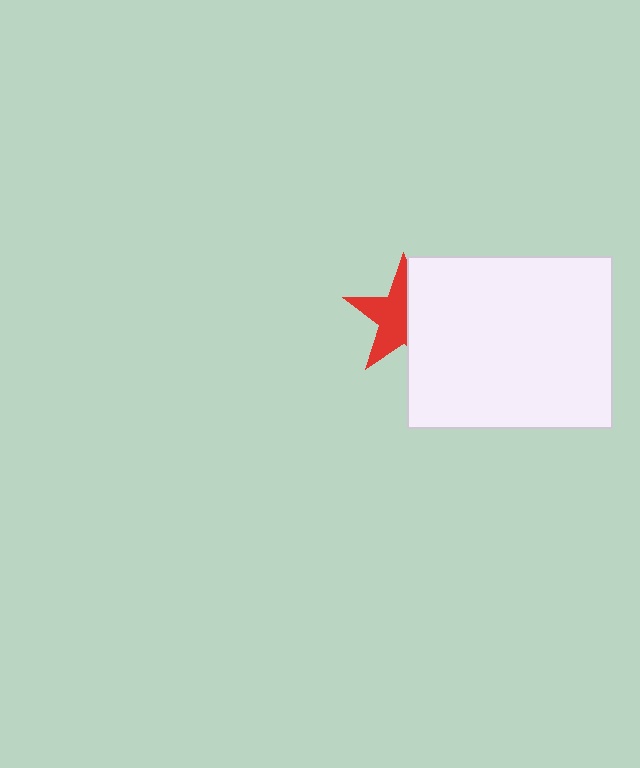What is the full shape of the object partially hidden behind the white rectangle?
The partially hidden object is a red star.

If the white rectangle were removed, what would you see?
You would see the complete red star.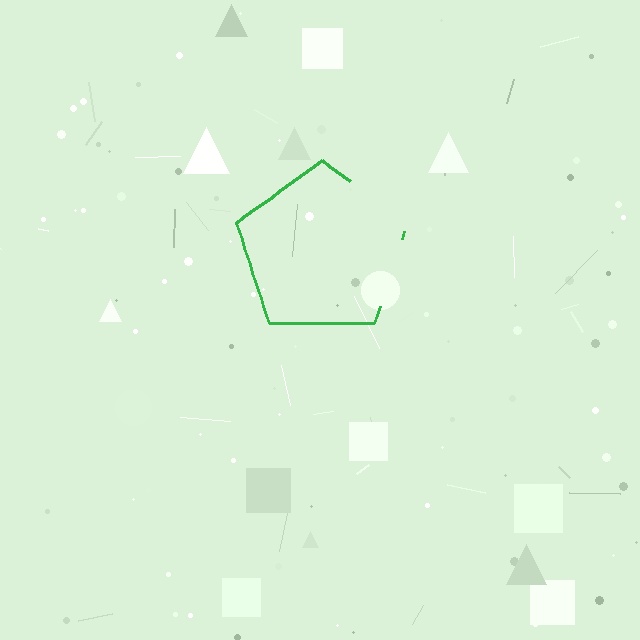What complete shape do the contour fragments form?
The contour fragments form a pentagon.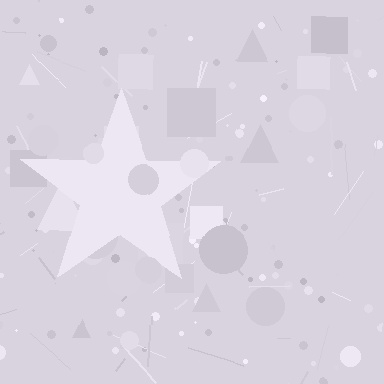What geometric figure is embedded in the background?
A star is embedded in the background.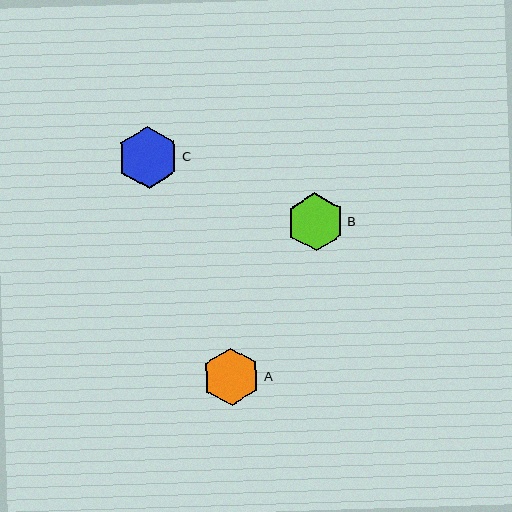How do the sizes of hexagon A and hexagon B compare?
Hexagon A and hexagon B are approximately the same size.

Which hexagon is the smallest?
Hexagon B is the smallest with a size of approximately 58 pixels.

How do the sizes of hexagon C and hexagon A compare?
Hexagon C and hexagon A are approximately the same size.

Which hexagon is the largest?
Hexagon C is the largest with a size of approximately 62 pixels.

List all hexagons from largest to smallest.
From largest to smallest: C, A, B.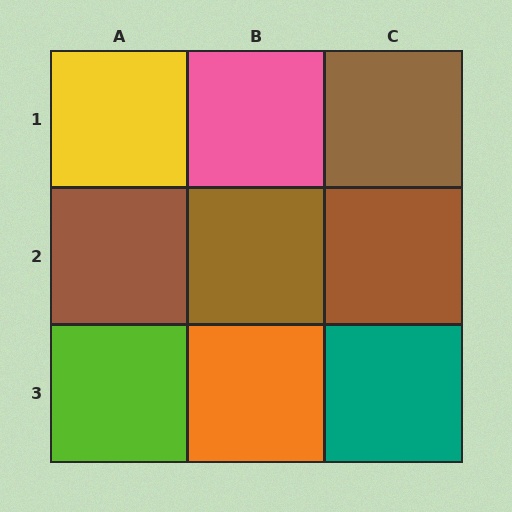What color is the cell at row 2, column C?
Brown.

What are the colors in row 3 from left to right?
Lime, orange, teal.